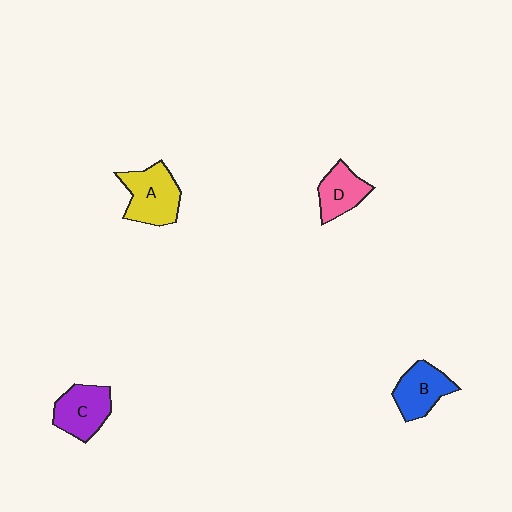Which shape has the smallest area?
Shape D (pink).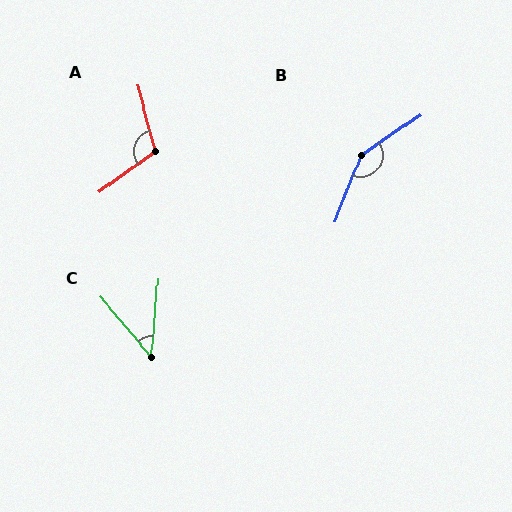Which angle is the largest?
B, at approximately 146 degrees.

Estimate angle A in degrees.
Approximately 111 degrees.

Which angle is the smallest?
C, at approximately 45 degrees.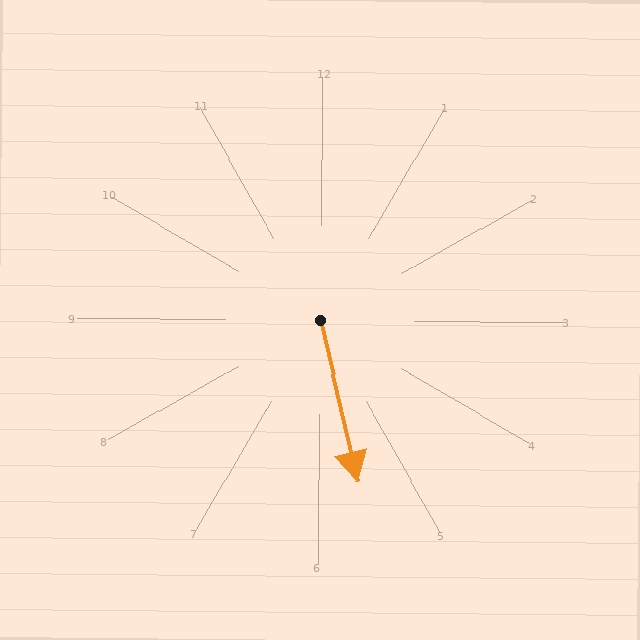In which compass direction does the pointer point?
South.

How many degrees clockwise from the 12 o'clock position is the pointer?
Approximately 167 degrees.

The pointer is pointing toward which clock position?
Roughly 6 o'clock.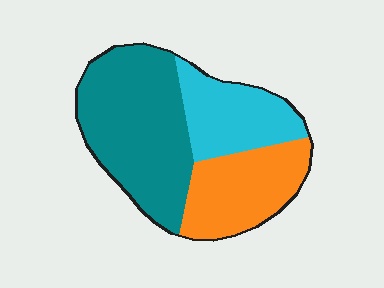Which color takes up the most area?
Teal, at roughly 50%.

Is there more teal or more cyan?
Teal.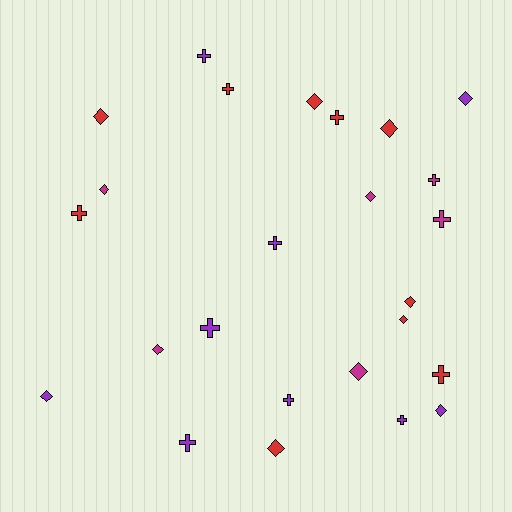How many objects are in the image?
There are 25 objects.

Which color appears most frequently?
Red, with 10 objects.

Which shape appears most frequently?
Diamond, with 13 objects.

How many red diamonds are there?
There are 6 red diamonds.